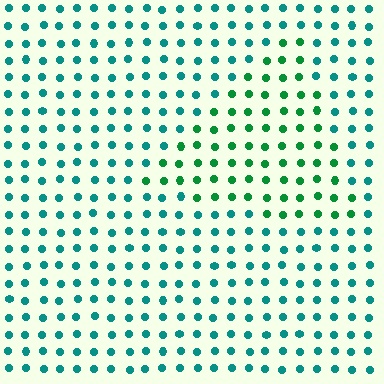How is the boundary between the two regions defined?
The boundary is defined purely by a slight shift in hue (about 35 degrees). Spacing, size, and orientation are identical on both sides.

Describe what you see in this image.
The image is filled with small teal elements in a uniform arrangement. A triangle-shaped region is visible where the elements are tinted to a slightly different hue, forming a subtle color boundary.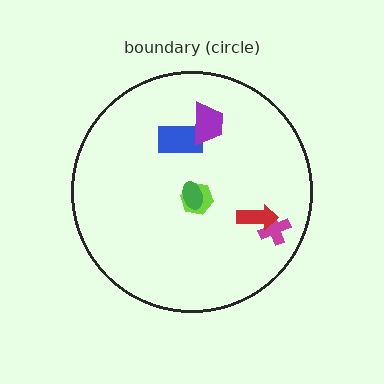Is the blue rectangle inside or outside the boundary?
Inside.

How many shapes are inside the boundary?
6 inside, 0 outside.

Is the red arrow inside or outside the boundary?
Inside.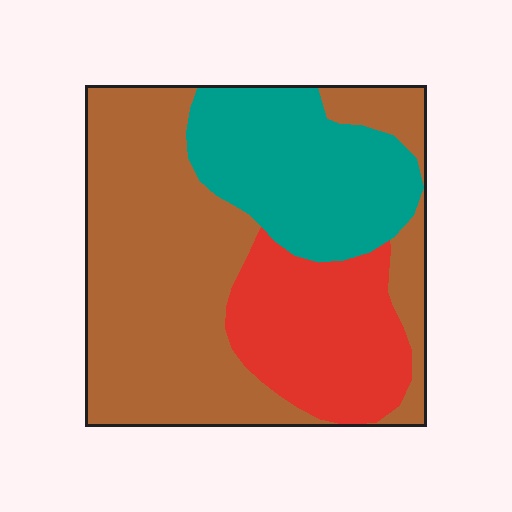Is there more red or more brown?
Brown.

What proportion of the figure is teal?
Teal covers roughly 25% of the figure.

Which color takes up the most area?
Brown, at roughly 55%.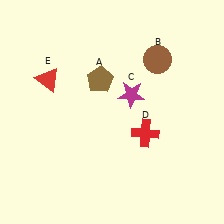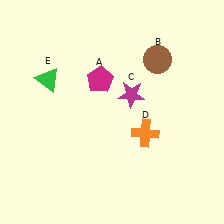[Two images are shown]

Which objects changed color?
A changed from brown to magenta. D changed from red to orange. E changed from red to green.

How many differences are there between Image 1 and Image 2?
There are 3 differences between the two images.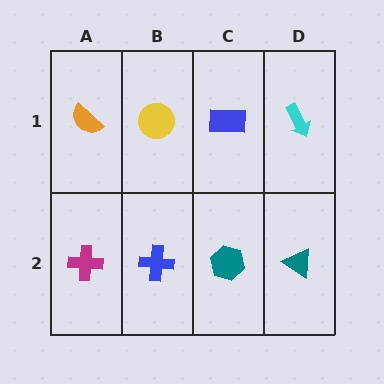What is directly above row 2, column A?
An orange semicircle.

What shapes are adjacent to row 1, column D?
A teal triangle (row 2, column D), a blue rectangle (row 1, column C).